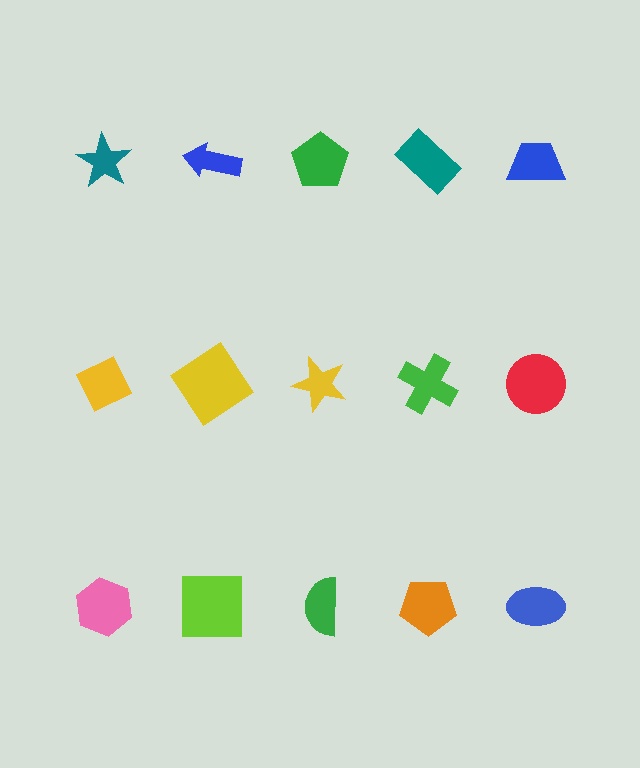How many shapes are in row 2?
5 shapes.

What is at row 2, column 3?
A yellow star.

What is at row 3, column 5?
A blue ellipse.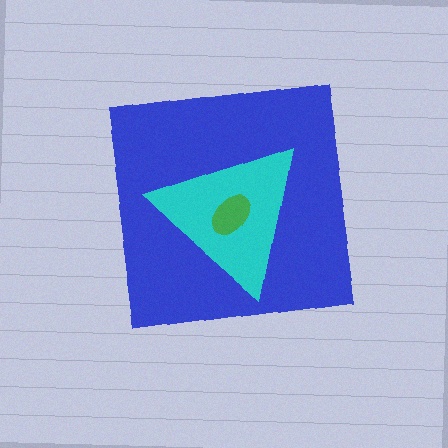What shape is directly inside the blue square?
The cyan triangle.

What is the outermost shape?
The blue square.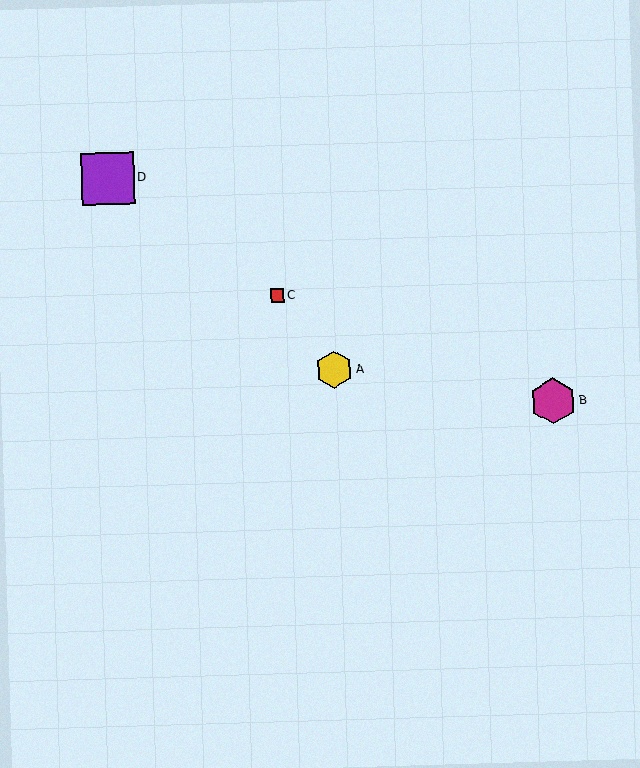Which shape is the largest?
The purple square (labeled D) is the largest.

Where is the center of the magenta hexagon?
The center of the magenta hexagon is at (553, 401).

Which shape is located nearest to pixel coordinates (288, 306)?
The red square (labeled C) at (277, 295) is nearest to that location.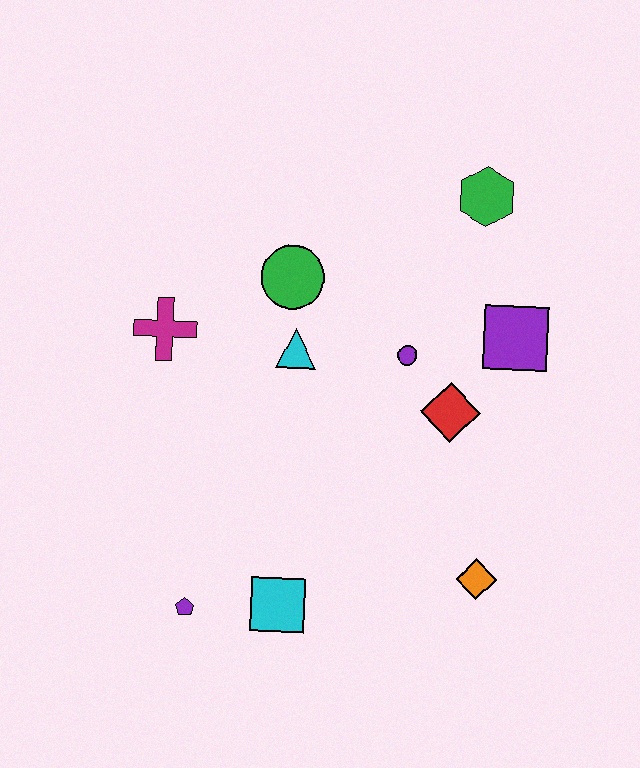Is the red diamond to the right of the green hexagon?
No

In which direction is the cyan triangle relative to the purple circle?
The cyan triangle is to the left of the purple circle.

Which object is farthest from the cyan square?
The green hexagon is farthest from the cyan square.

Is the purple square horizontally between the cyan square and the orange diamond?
No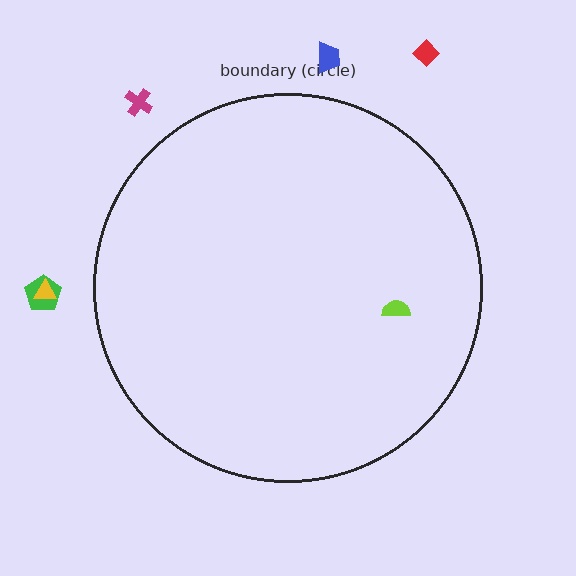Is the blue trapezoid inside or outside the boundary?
Outside.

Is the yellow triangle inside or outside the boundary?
Outside.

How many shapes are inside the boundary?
1 inside, 5 outside.